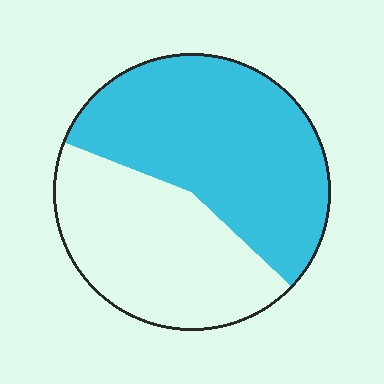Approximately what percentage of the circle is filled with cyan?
Approximately 55%.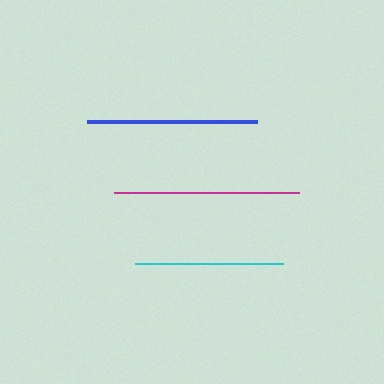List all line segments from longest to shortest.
From longest to shortest: magenta, blue, cyan.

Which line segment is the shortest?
The cyan line is the shortest at approximately 148 pixels.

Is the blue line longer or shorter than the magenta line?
The magenta line is longer than the blue line.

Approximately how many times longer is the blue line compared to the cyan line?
The blue line is approximately 1.2 times the length of the cyan line.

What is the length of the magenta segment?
The magenta segment is approximately 185 pixels long.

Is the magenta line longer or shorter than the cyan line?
The magenta line is longer than the cyan line.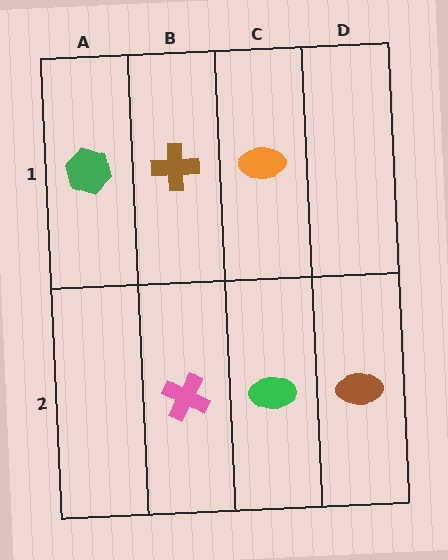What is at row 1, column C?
An orange ellipse.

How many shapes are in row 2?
3 shapes.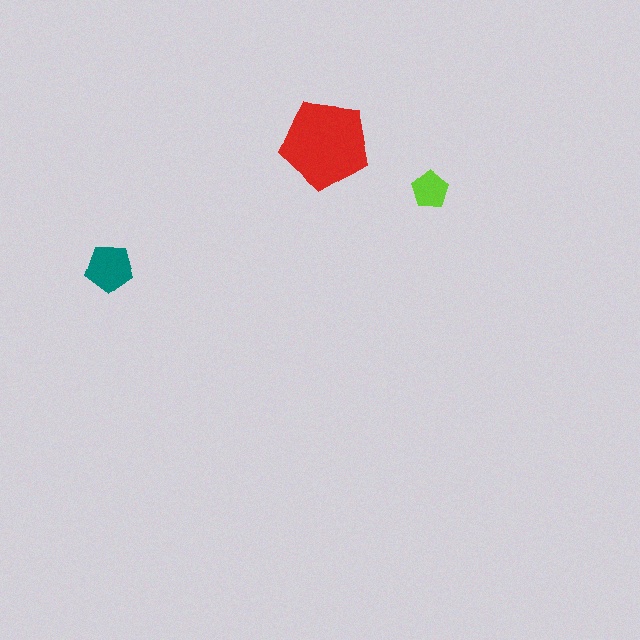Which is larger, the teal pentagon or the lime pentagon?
The teal one.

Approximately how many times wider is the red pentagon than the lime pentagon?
About 2.5 times wider.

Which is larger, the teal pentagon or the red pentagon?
The red one.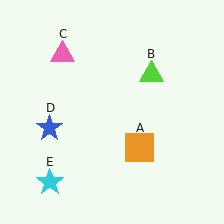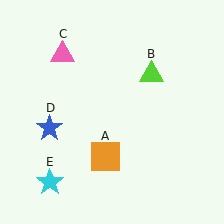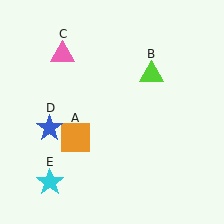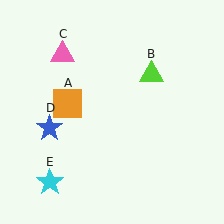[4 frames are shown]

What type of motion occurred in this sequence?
The orange square (object A) rotated clockwise around the center of the scene.